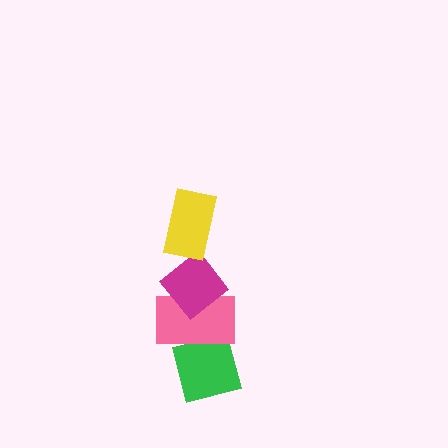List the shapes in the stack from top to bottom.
From top to bottom: the yellow rectangle, the magenta diamond, the pink rectangle, the green diamond.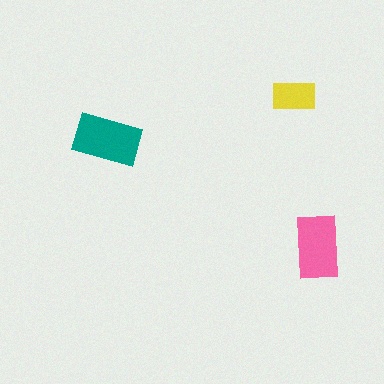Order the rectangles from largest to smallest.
the teal one, the pink one, the yellow one.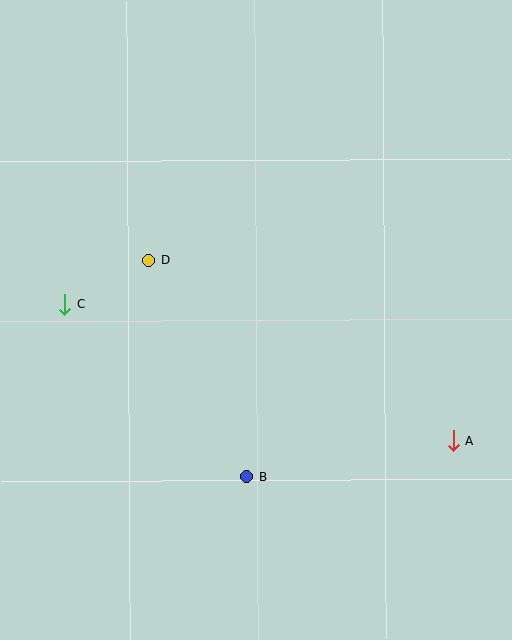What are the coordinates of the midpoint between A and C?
The midpoint between A and C is at (259, 373).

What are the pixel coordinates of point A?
Point A is at (453, 441).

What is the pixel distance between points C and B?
The distance between C and B is 251 pixels.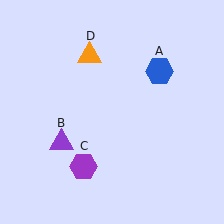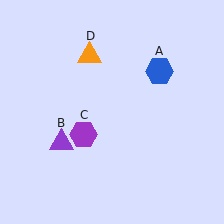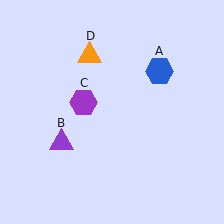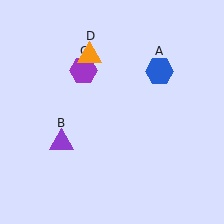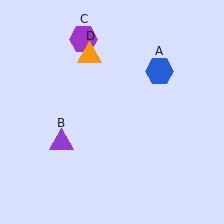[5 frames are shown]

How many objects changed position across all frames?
1 object changed position: purple hexagon (object C).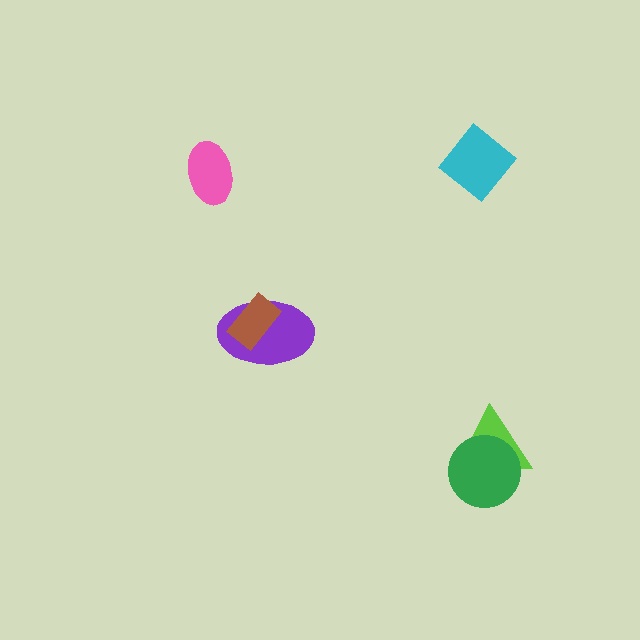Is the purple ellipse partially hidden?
Yes, it is partially covered by another shape.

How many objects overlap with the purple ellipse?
1 object overlaps with the purple ellipse.